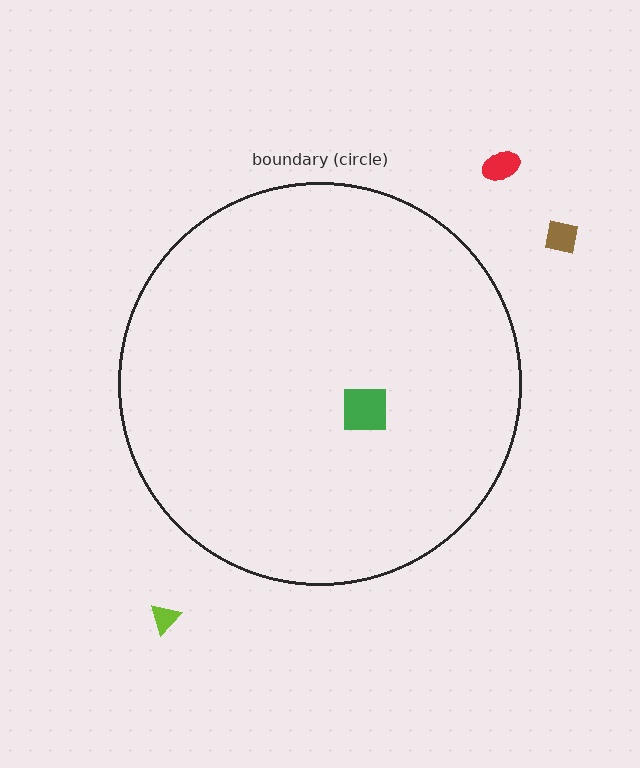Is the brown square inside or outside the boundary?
Outside.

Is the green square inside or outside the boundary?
Inside.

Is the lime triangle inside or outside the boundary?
Outside.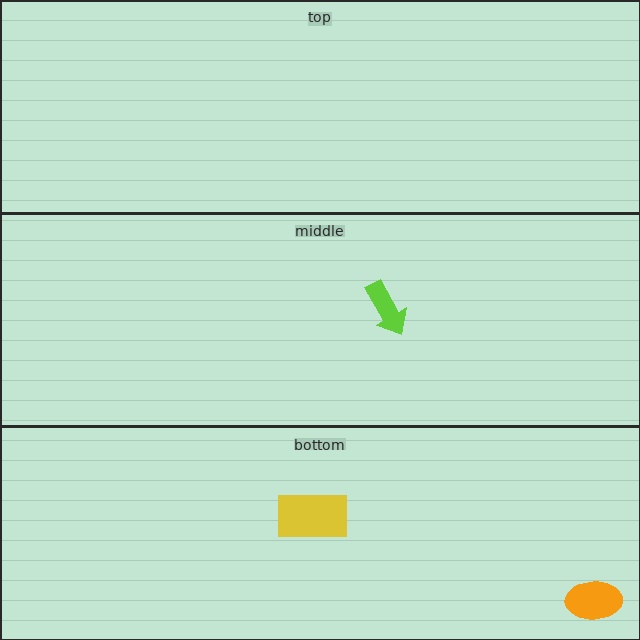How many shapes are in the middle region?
1.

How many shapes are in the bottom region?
2.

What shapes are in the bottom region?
The yellow rectangle, the orange ellipse.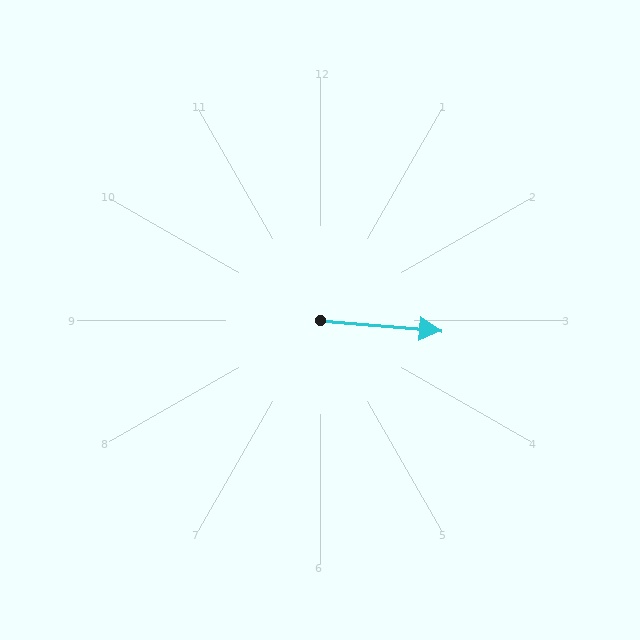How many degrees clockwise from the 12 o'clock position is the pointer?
Approximately 95 degrees.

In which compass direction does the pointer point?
East.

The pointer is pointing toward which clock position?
Roughly 3 o'clock.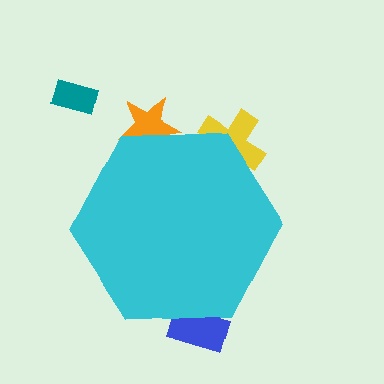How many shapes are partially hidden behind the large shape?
3 shapes are partially hidden.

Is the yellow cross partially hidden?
Yes, the yellow cross is partially hidden behind the cyan hexagon.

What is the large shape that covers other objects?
A cyan hexagon.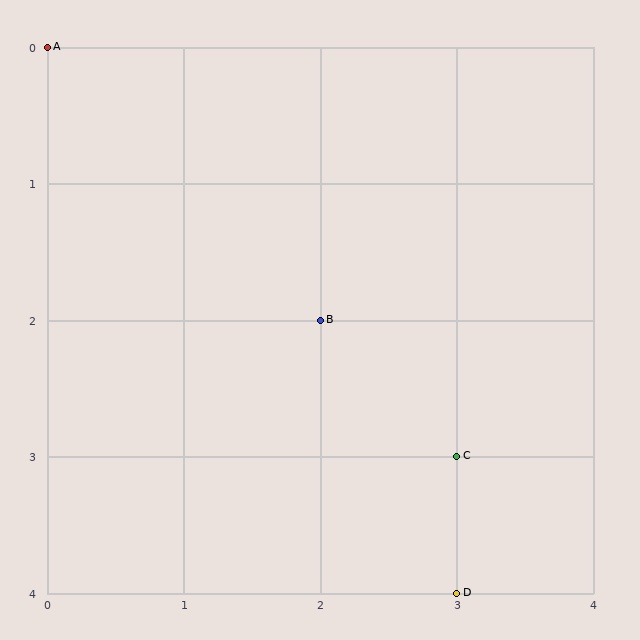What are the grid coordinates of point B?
Point B is at grid coordinates (2, 2).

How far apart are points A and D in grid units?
Points A and D are 3 columns and 4 rows apart (about 5.0 grid units diagonally).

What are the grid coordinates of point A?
Point A is at grid coordinates (0, 0).